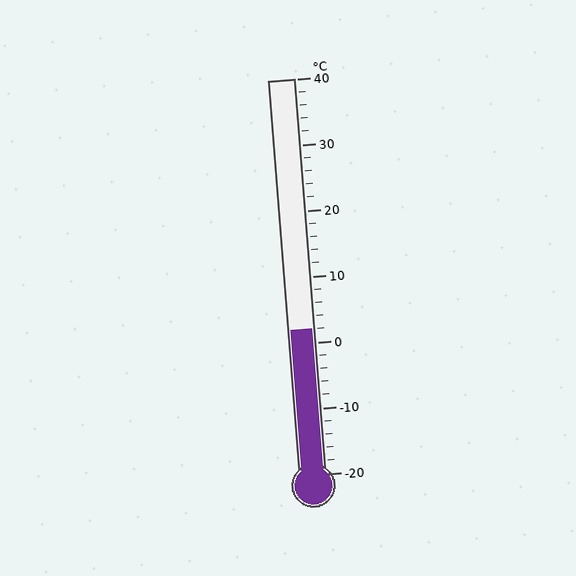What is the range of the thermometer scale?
The thermometer scale ranges from -20°C to 40°C.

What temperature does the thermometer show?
The thermometer shows approximately 2°C.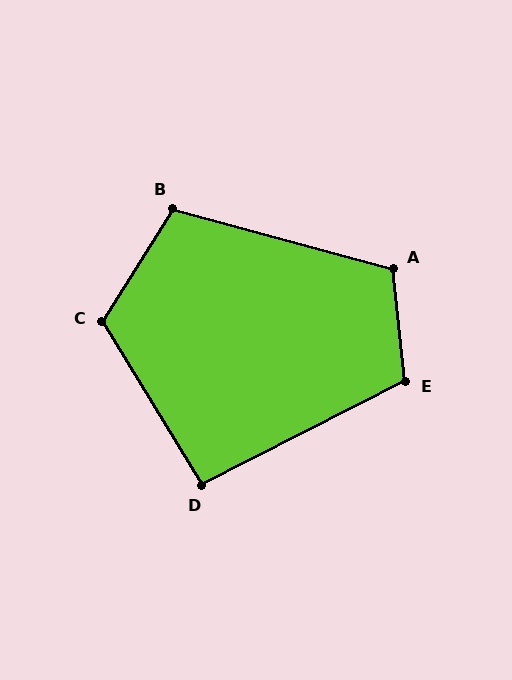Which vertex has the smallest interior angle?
D, at approximately 94 degrees.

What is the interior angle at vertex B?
Approximately 107 degrees (obtuse).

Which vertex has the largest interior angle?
C, at approximately 116 degrees.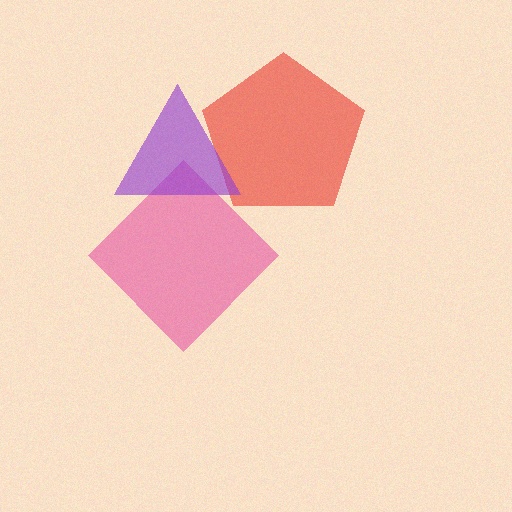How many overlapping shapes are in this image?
There are 3 overlapping shapes in the image.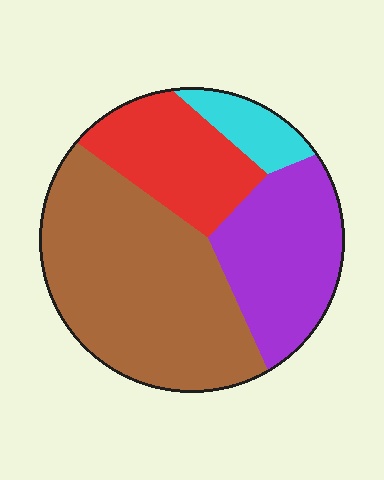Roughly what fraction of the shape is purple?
Purple covers 25% of the shape.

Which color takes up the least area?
Cyan, at roughly 10%.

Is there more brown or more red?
Brown.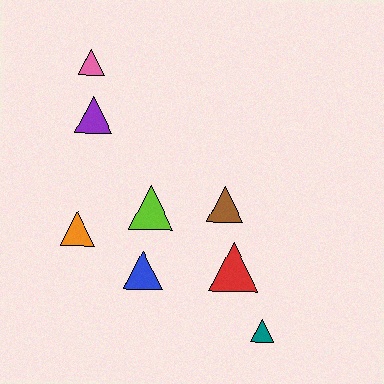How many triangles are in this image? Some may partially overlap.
There are 8 triangles.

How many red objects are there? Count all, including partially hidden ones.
There is 1 red object.